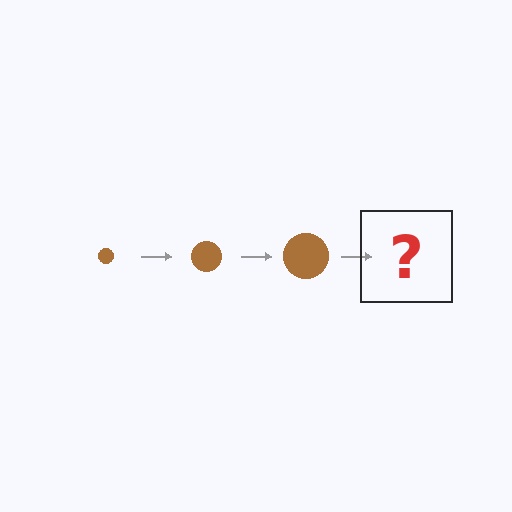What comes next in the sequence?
The next element should be a brown circle, larger than the previous one.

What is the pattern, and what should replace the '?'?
The pattern is that the circle gets progressively larger each step. The '?' should be a brown circle, larger than the previous one.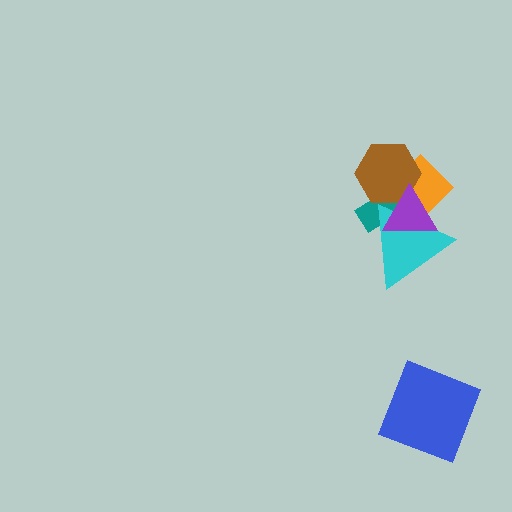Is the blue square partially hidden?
No, no other shape covers it.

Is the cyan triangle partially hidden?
Yes, it is partially covered by another shape.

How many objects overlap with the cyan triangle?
4 objects overlap with the cyan triangle.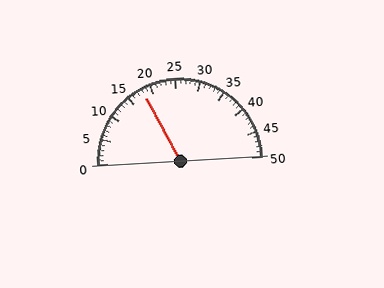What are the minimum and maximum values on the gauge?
The gauge ranges from 0 to 50.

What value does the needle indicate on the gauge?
The needle indicates approximately 18.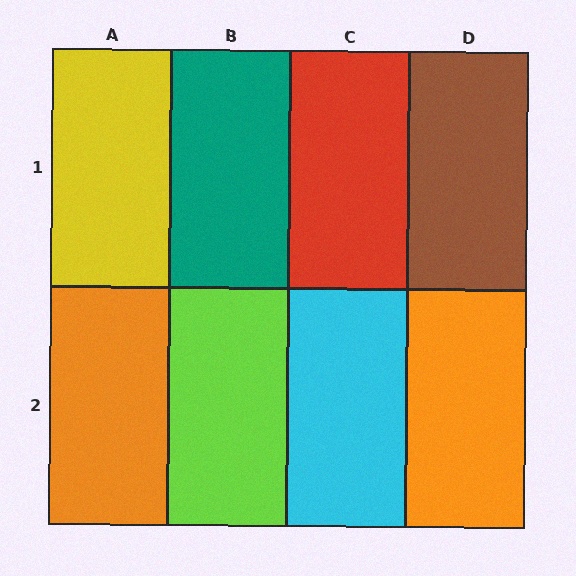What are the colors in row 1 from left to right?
Yellow, teal, red, brown.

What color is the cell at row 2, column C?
Cyan.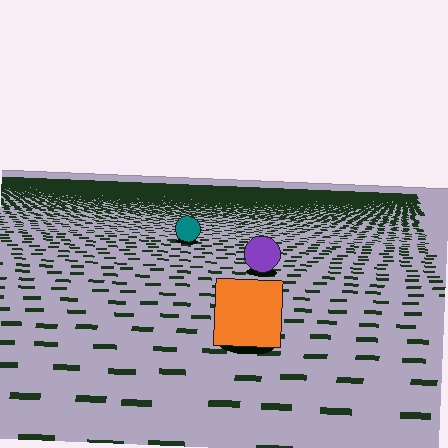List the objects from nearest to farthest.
From nearest to farthest: the orange square, the purple circle, the teal circle.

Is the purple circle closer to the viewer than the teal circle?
Yes. The purple circle is closer — you can tell from the texture gradient: the ground texture is coarser near it.